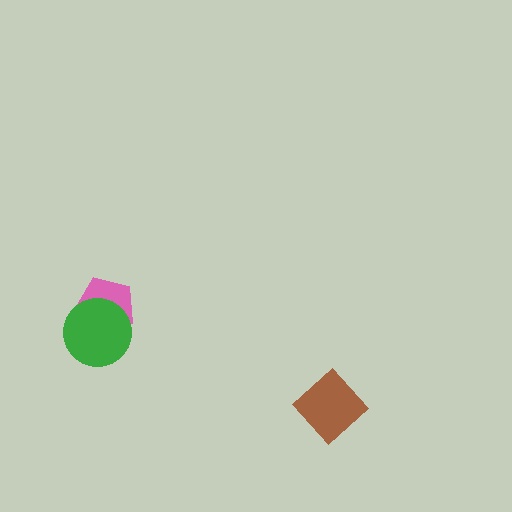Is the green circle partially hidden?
No, no other shape covers it.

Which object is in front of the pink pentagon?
The green circle is in front of the pink pentagon.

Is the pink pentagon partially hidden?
Yes, it is partially covered by another shape.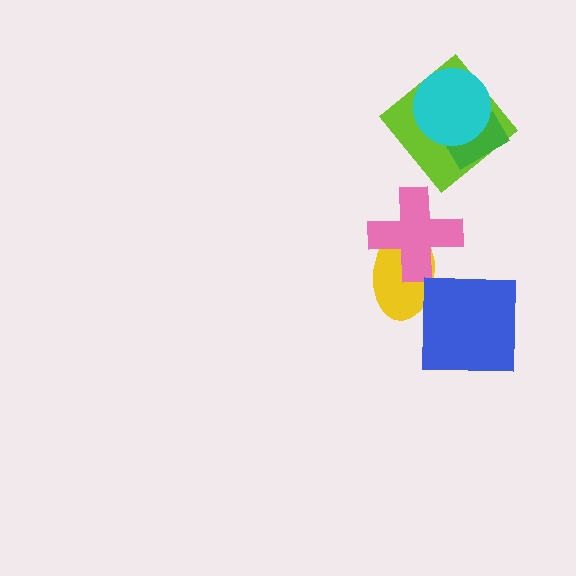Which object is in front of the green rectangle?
The cyan circle is in front of the green rectangle.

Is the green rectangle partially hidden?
Yes, it is partially covered by another shape.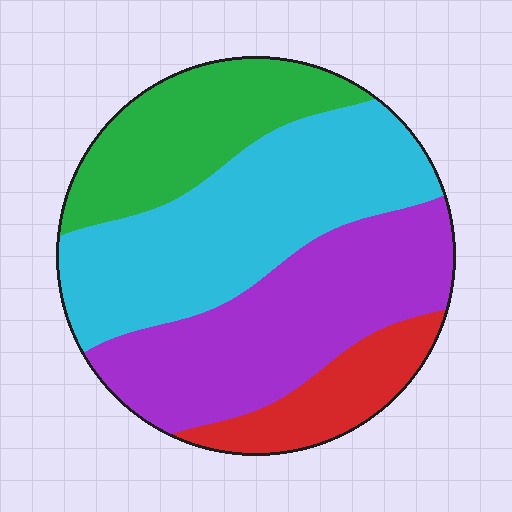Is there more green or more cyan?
Cyan.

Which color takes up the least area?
Red, at roughly 10%.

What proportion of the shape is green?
Green covers about 20% of the shape.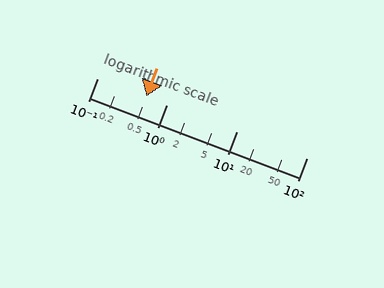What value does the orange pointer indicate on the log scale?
The pointer indicates approximately 0.5.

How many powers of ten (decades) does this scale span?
The scale spans 3 decades, from 0.1 to 100.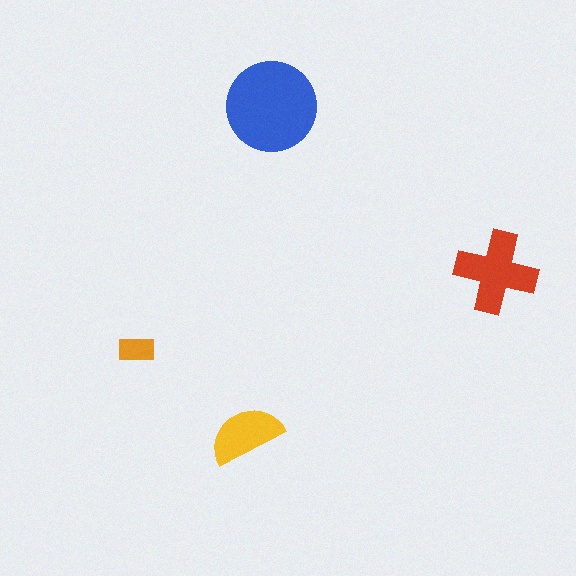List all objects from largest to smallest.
The blue circle, the red cross, the yellow semicircle, the orange rectangle.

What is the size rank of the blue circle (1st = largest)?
1st.